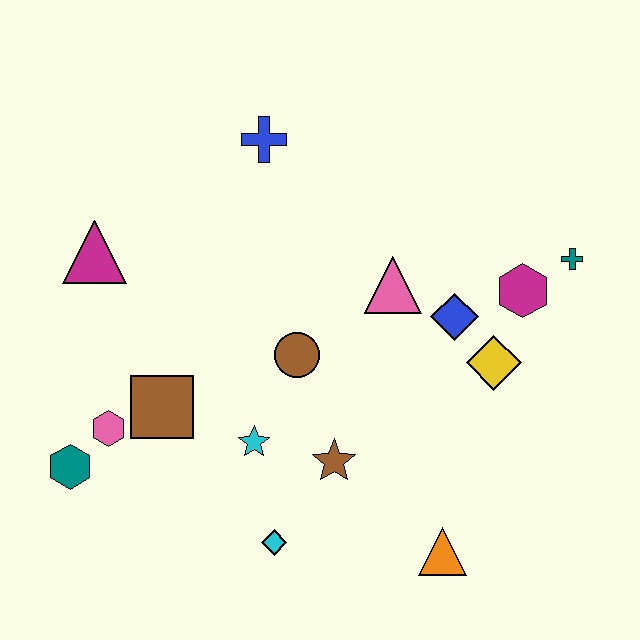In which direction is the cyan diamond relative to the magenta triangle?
The cyan diamond is below the magenta triangle.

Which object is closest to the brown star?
The cyan star is closest to the brown star.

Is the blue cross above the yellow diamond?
Yes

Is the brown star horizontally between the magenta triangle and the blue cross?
No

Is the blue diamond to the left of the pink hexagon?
No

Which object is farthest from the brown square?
The teal cross is farthest from the brown square.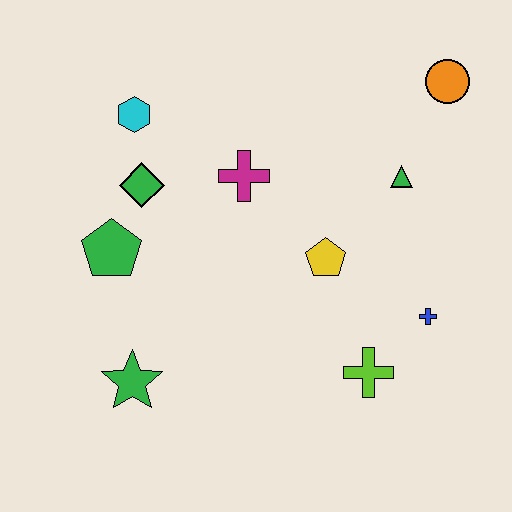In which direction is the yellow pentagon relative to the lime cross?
The yellow pentagon is above the lime cross.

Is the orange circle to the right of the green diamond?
Yes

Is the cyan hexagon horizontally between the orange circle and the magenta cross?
No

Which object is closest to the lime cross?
The blue cross is closest to the lime cross.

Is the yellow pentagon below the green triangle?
Yes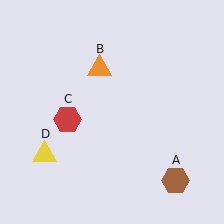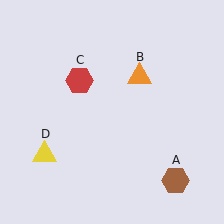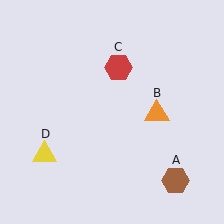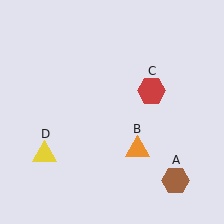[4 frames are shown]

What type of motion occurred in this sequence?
The orange triangle (object B), red hexagon (object C) rotated clockwise around the center of the scene.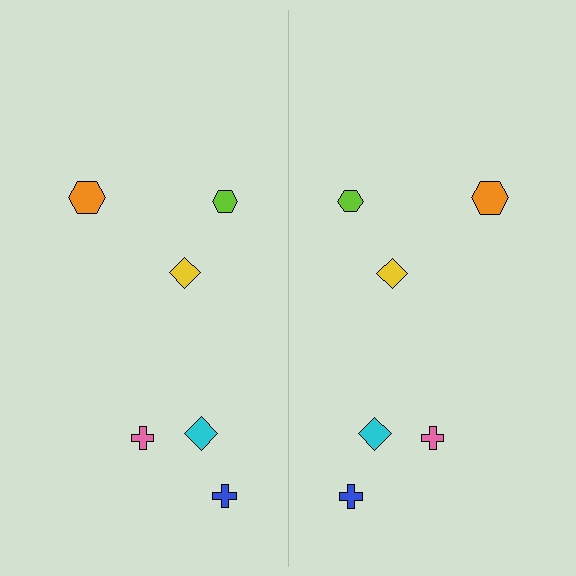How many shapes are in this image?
There are 12 shapes in this image.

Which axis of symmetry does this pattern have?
The pattern has a vertical axis of symmetry running through the center of the image.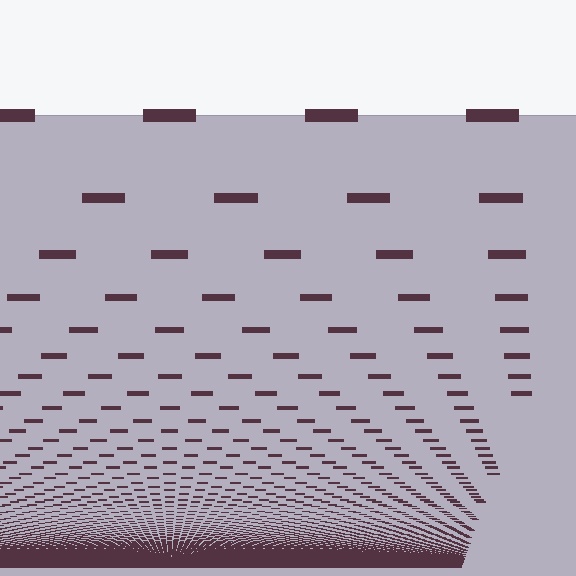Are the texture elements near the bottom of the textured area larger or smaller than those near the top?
Smaller. The gradient is inverted — elements near the bottom are smaller and denser.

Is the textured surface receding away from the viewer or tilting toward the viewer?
The surface appears to tilt toward the viewer. Texture elements get larger and sparser toward the top.